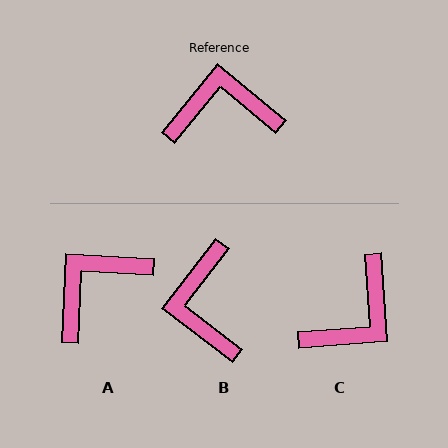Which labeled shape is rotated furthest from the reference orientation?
C, about 136 degrees away.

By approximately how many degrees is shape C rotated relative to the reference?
Approximately 136 degrees clockwise.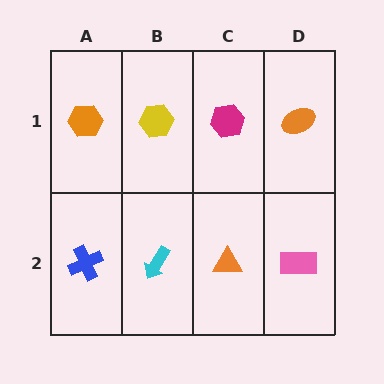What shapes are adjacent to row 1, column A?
A blue cross (row 2, column A), a yellow hexagon (row 1, column B).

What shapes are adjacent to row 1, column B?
A cyan arrow (row 2, column B), an orange hexagon (row 1, column A), a magenta hexagon (row 1, column C).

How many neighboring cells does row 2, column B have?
3.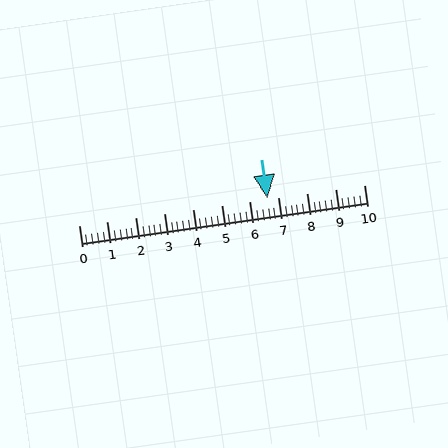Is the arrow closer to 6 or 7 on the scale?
The arrow is closer to 7.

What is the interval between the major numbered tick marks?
The major tick marks are spaced 1 units apart.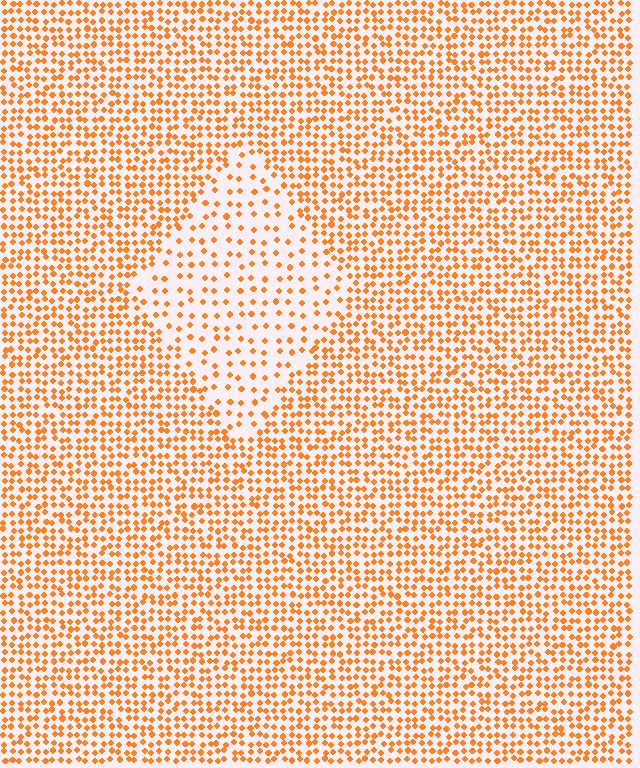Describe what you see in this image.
The image contains small orange elements arranged at two different densities. A diamond-shaped region is visible where the elements are less densely packed than the surrounding area.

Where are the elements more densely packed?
The elements are more densely packed outside the diamond boundary.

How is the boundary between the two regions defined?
The boundary is defined by a change in element density (approximately 2.3x ratio). All elements are the same color, size, and shape.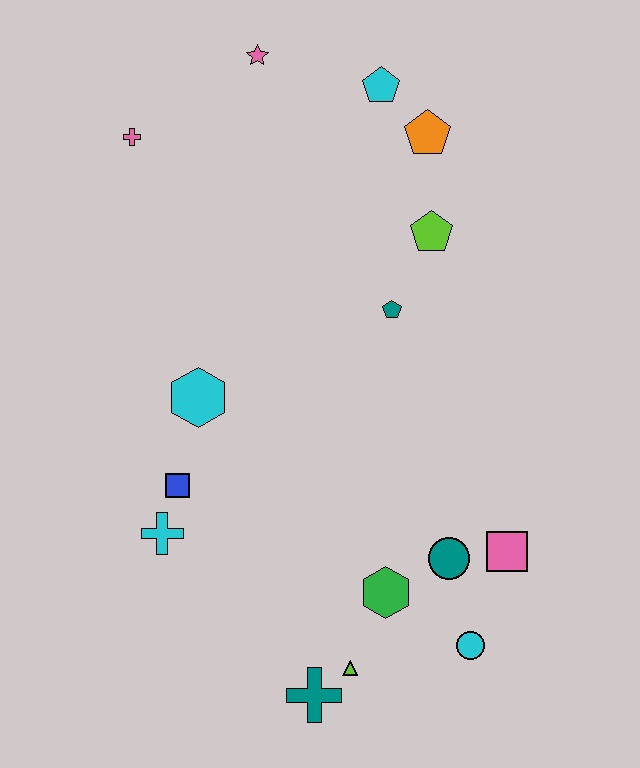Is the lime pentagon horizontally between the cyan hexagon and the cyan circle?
Yes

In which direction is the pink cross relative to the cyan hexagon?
The pink cross is above the cyan hexagon.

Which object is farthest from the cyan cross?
The cyan pentagon is farthest from the cyan cross.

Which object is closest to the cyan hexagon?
The blue square is closest to the cyan hexagon.